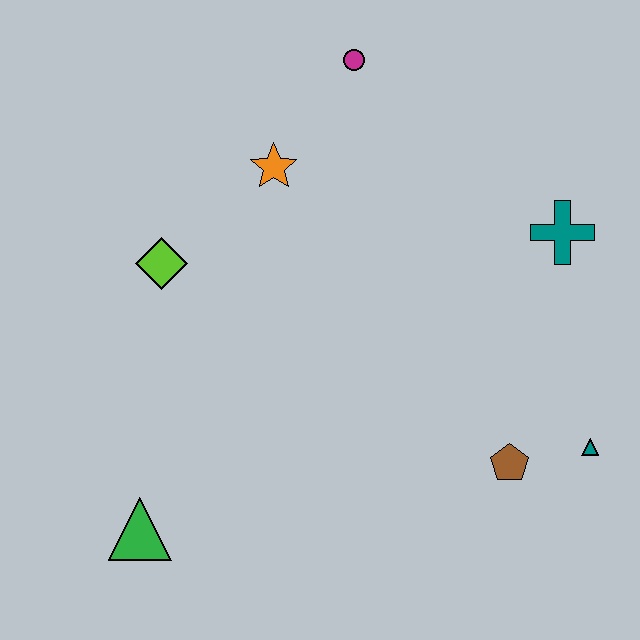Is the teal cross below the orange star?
Yes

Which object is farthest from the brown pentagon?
The magenta circle is farthest from the brown pentagon.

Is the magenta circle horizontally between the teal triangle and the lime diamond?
Yes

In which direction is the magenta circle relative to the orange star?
The magenta circle is above the orange star.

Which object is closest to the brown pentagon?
The teal triangle is closest to the brown pentagon.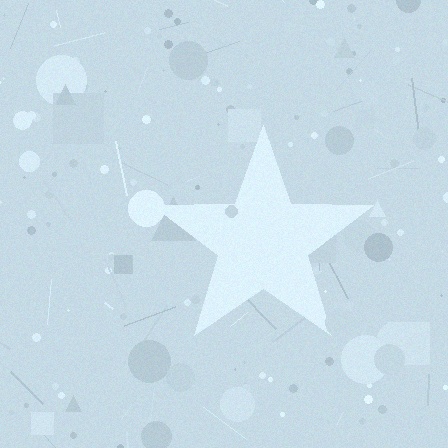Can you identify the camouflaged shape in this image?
The camouflaged shape is a star.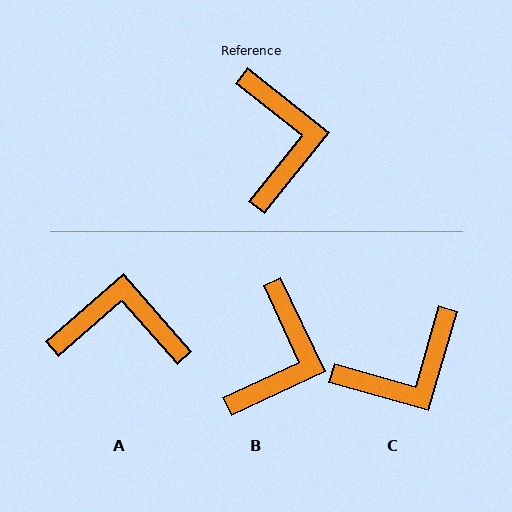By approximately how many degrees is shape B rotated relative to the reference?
Approximately 26 degrees clockwise.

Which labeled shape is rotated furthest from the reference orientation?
A, about 80 degrees away.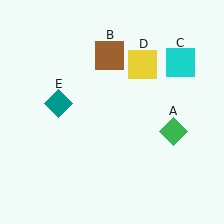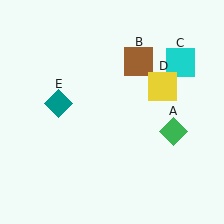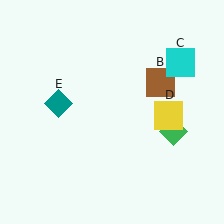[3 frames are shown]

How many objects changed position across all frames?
2 objects changed position: brown square (object B), yellow square (object D).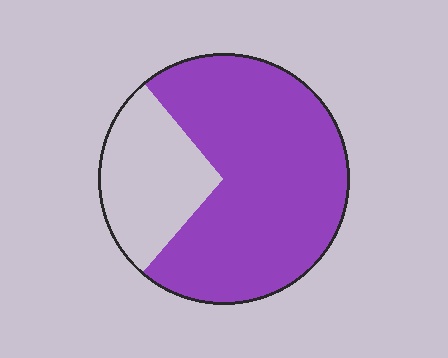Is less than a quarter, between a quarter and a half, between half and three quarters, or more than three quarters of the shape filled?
Between half and three quarters.